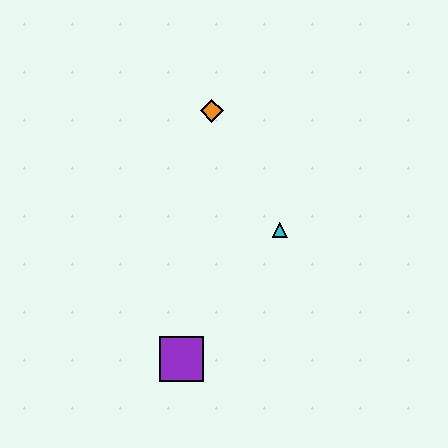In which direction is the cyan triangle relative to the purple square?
The cyan triangle is above the purple square.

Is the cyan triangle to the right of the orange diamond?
Yes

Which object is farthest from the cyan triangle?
The purple square is farthest from the cyan triangle.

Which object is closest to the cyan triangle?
The orange diamond is closest to the cyan triangle.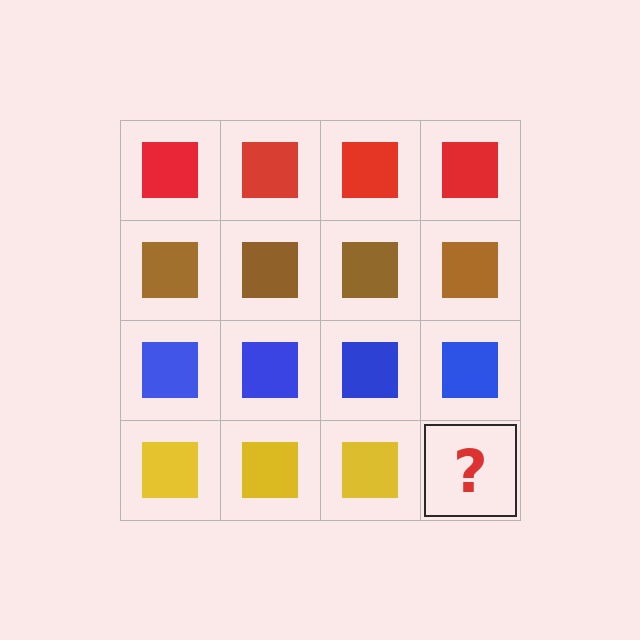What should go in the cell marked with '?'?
The missing cell should contain a yellow square.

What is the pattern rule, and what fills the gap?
The rule is that each row has a consistent color. The gap should be filled with a yellow square.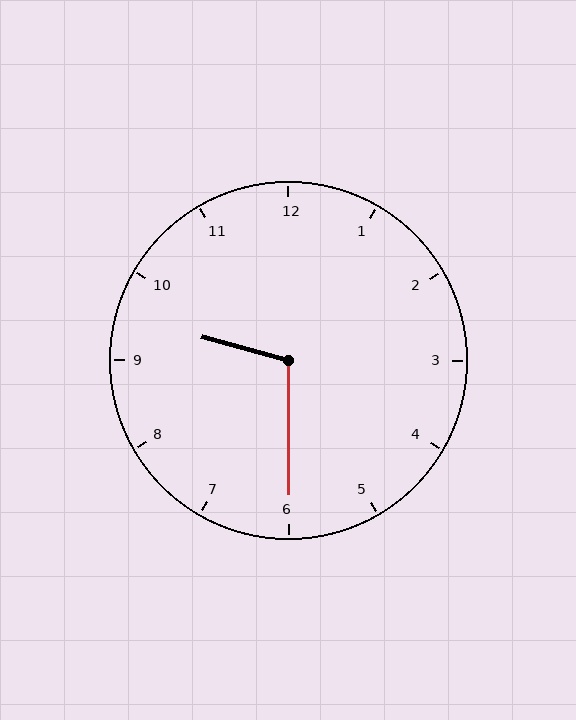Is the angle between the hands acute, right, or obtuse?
It is obtuse.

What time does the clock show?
9:30.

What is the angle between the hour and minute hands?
Approximately 105 degrees.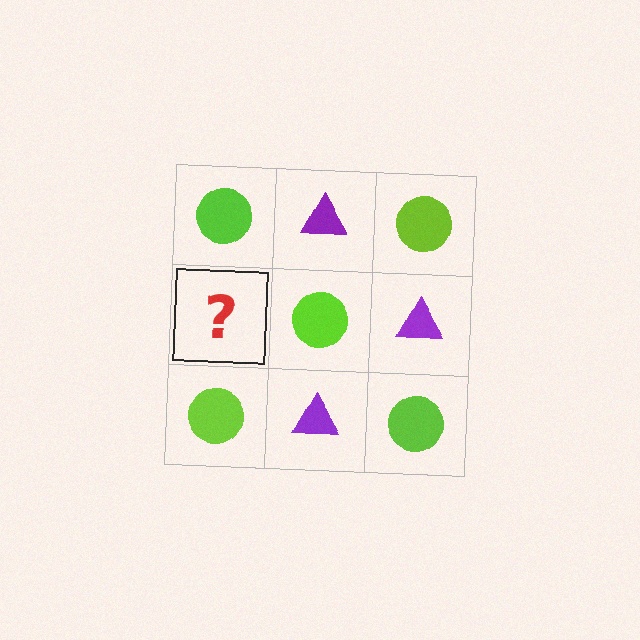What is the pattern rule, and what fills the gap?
The rule is that it alternates lime circle and purple triangle in a checkerboard pattern. The gap should be filled with a purple triangle.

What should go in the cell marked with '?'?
The missing cell should contain a purple triangle.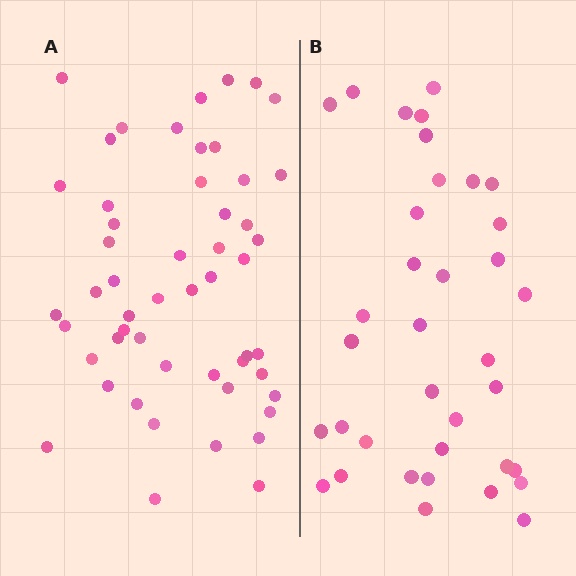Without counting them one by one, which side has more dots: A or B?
Region A (the left region) has more dots.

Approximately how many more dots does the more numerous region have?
Region A has approximately 15 more dots than region B.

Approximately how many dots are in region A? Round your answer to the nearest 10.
About 50 dots. (The exact count is 52, which rounds to 50.)